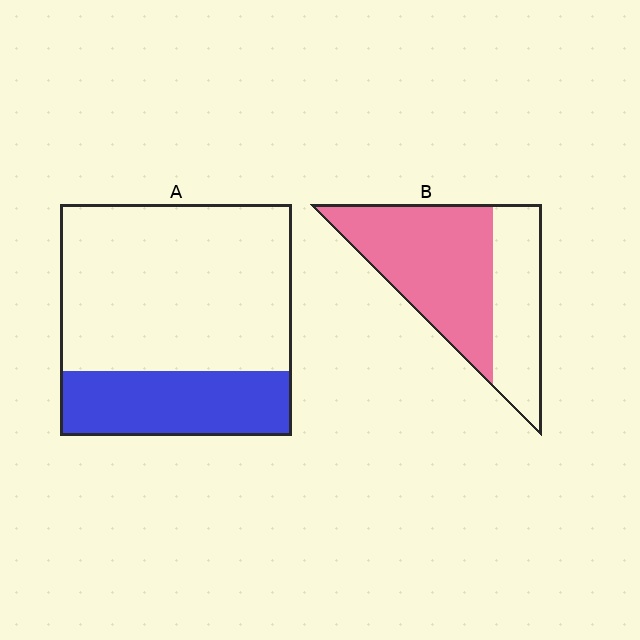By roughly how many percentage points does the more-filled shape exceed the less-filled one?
By roughly 35 percentage points (B over A).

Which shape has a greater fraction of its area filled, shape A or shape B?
Shape B.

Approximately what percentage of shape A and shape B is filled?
A is approximately 30% and B is approximately 60%.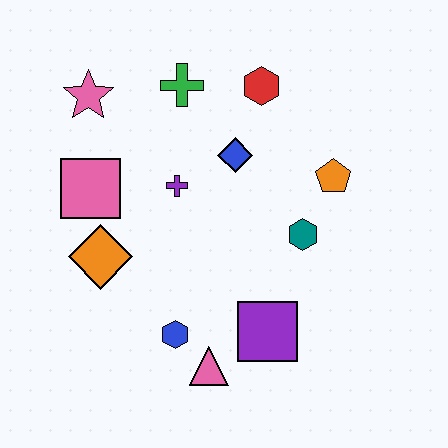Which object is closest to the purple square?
The pink triangle is closest to the purple square.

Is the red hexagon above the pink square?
Yes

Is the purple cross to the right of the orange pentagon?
No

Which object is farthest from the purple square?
The pink star is farthest from the purple square.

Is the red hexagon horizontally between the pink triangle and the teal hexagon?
Yes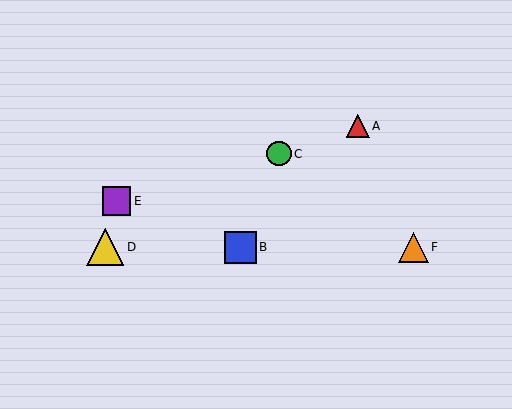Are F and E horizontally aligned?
No, F is at y≈247 and E is at y≈201.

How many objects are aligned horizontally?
3 objects (B, D, F) are aligned horizontally.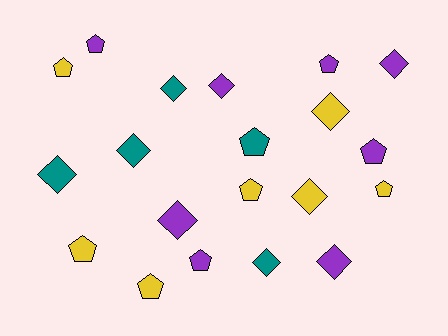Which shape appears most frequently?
Diamond, with 10 objects.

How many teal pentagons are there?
There is 1 teal pentagon.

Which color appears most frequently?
Purple, with 8 objects.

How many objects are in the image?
There are 20 objects.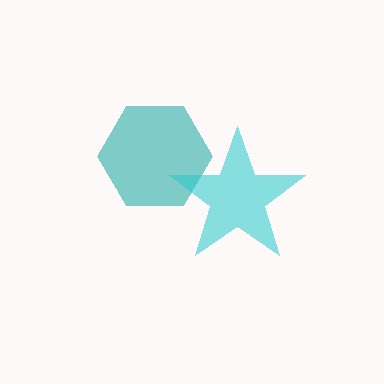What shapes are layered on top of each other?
The layered shapes are: a teal hexagon, a cyan star.